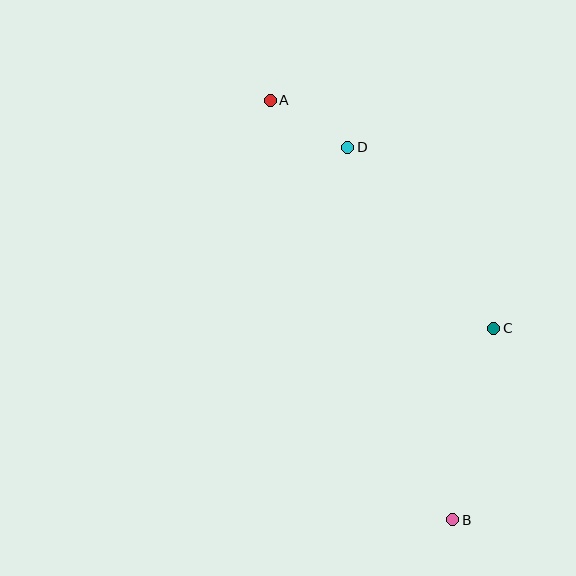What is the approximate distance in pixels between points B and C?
The distance between B and C is approximately 196 pixels.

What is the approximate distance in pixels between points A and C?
The distance between A and C is approximately 319 pixels.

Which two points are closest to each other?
Points A and D are closest to each other.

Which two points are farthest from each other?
Points A and B are farthest from each other.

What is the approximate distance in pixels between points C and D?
The distance between C and D is approximately 233 pixels.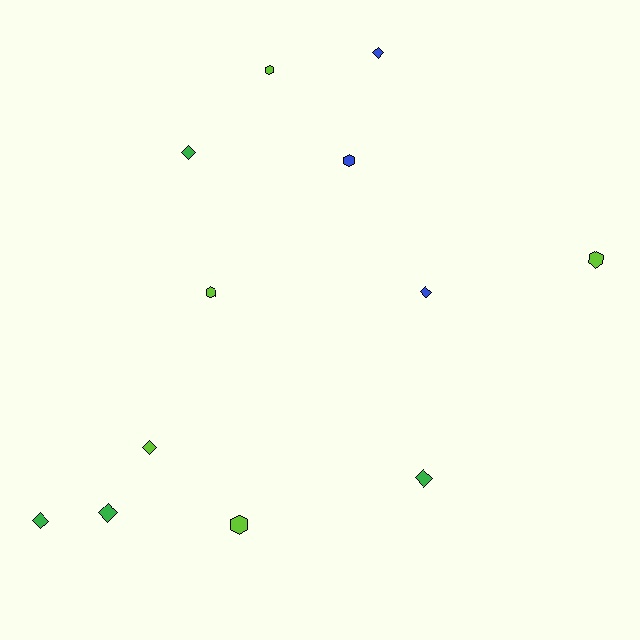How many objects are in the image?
There are 12 objects.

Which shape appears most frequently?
Diamond, with 7 objects.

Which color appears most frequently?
Lime, with 5 objects.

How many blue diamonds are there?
There are 2 blue diamonds.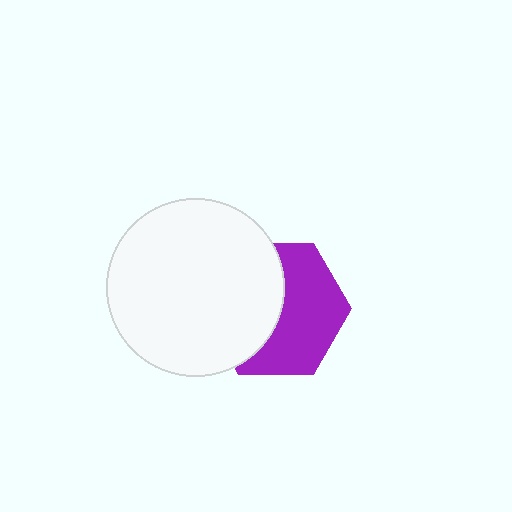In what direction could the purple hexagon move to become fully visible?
The purple hexagon could move right. That would shift it out from behind the white circle entirely.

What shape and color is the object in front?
The object in front is a white circle.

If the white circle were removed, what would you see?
You would see the complete purple hexagon.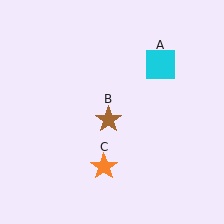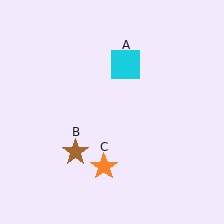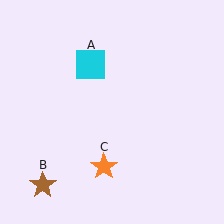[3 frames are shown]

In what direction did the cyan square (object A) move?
The cyan square (object A) moved left.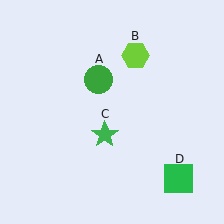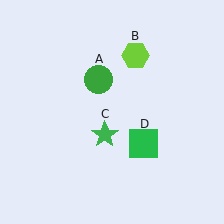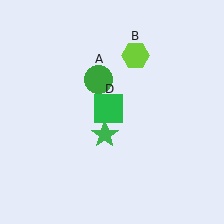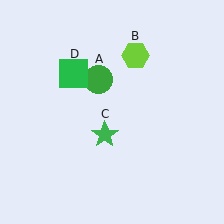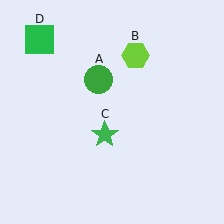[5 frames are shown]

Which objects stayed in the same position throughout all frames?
Green circle (object A) and lime hexagon (object B) and green star (object C) remained stationary.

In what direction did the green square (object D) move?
The green square (object D) moved up and to the left.